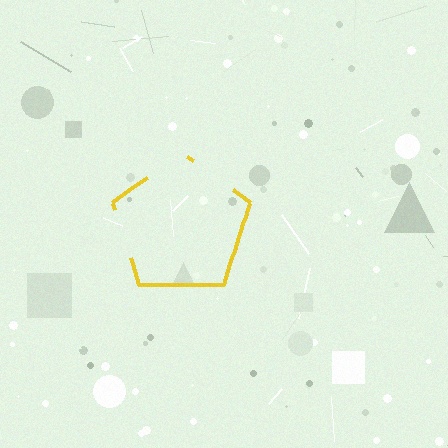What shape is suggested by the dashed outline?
The dashed outline suggests a pentagon.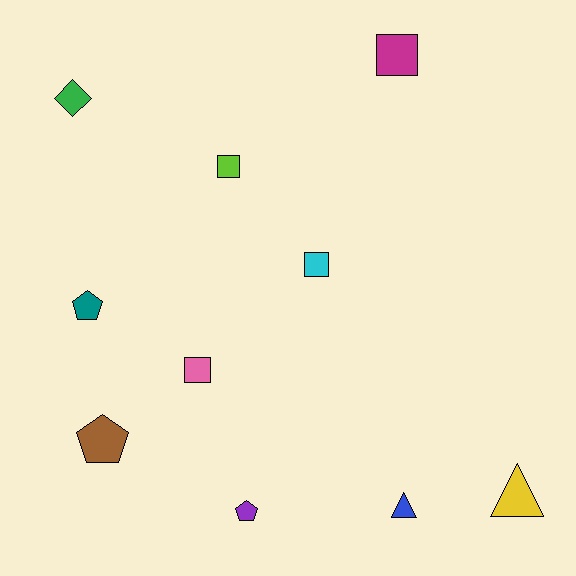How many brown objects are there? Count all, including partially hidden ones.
There is 1 brown object.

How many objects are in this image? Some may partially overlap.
There are 10 objects.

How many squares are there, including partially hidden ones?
There are 4 squares.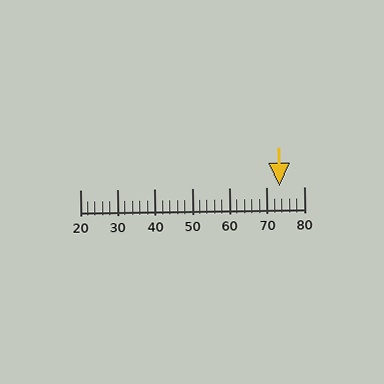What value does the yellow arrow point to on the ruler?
The yellow arrow points to approximately 73.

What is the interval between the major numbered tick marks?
The major tick marks are spaced 10 units apart.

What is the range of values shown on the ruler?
The ruler shows values from 20 to 80.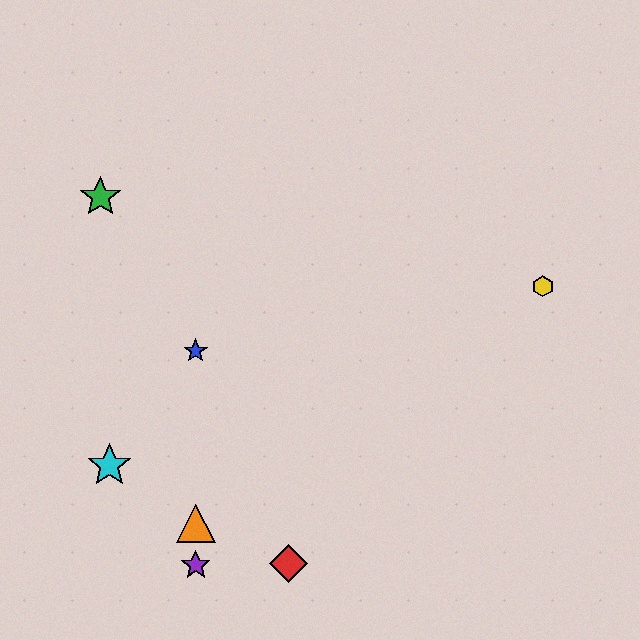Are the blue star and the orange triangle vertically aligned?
Yes, both are at x≈196.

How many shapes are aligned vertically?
3 shapes (the blue star, the purple star, the orange triangle) are aligned vertically.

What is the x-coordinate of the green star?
The green star is at x≈100.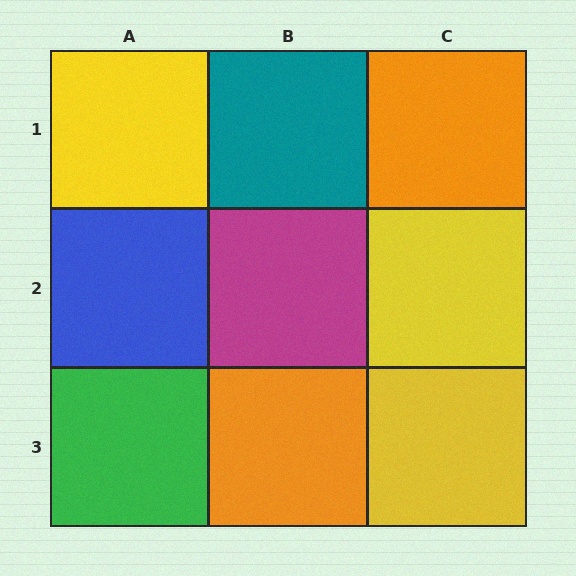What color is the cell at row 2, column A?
Blue.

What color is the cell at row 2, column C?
Yellow.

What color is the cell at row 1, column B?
Teal.